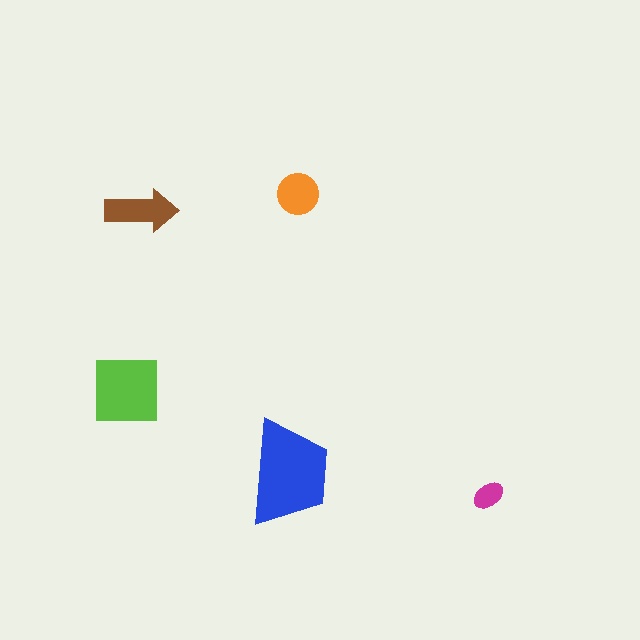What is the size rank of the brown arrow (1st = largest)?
3rd.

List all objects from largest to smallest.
The blue trapezoid, the lime square, the brown arrow, the orange circle, the magenta ellipse.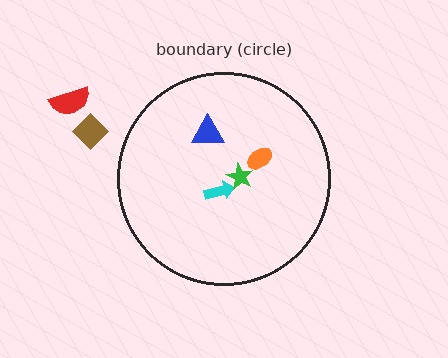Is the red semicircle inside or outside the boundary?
Outside.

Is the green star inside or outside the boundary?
Inside.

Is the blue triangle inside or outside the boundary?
Inside.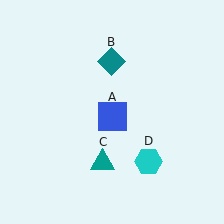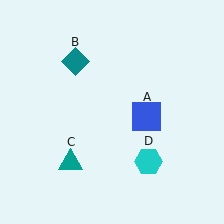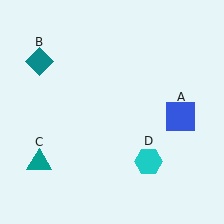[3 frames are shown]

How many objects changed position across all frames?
3 objects changed position: blue square (object A), teal diamond (object B), teal triangle (object C).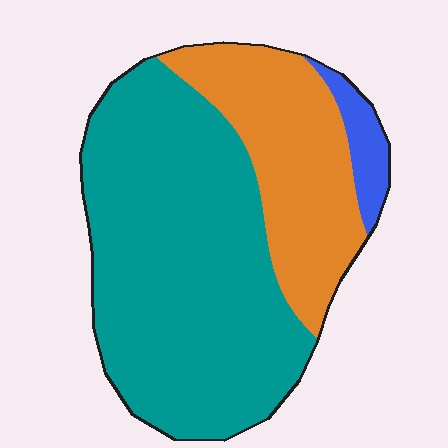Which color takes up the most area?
Teal, at roughly 65%.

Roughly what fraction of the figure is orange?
Orange covers 29% of the figure.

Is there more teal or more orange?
Teal.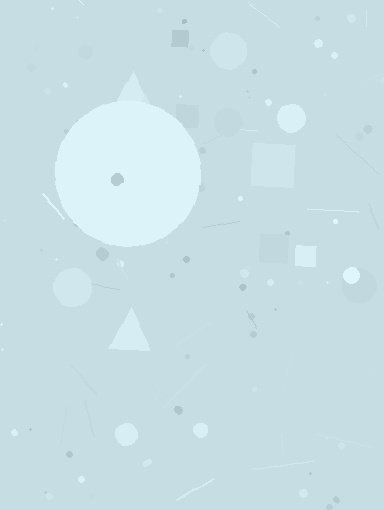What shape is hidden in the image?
A circle is hidden in the image.